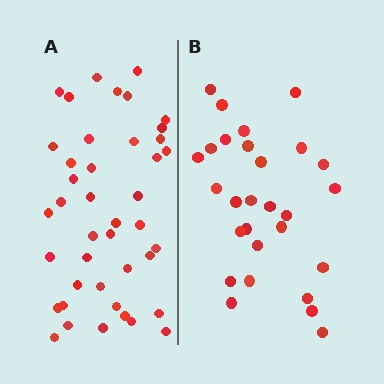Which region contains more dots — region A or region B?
Region A (the left region) has more dots.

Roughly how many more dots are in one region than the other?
Region A has approximately 15 more dots than region B.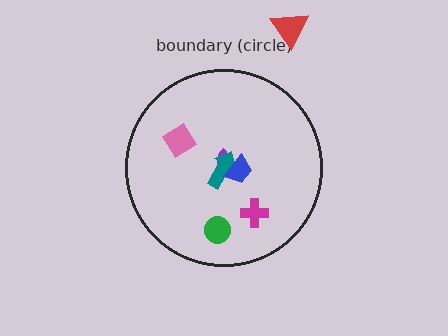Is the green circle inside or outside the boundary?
Inside.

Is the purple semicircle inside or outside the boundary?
Inside.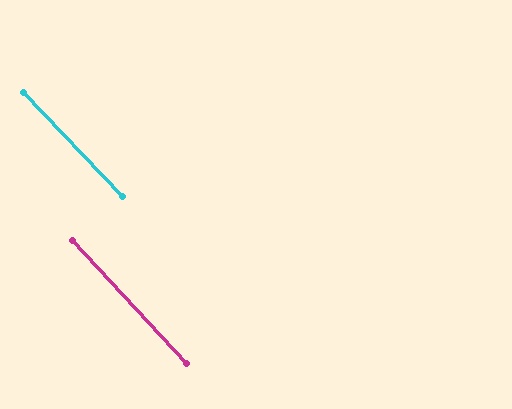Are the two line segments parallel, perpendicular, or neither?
Parallel — their directions differ by only 1.2°.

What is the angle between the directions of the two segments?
Approximately 1 degree.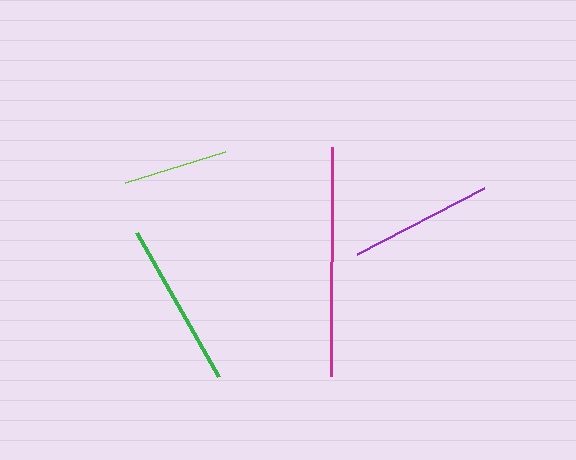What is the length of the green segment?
The green segment is approximately 166 pixels long.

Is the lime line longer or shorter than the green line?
The green line is longer than the lime line.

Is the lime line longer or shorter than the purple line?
The purple line is longer than the lime line.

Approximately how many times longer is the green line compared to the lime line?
The green line is approximately 1.6 times the length of the lime line.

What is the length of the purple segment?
The purple segment is approximately 143 pixels long.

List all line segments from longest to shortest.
From longest to shortest: magenta, green, purple, lime.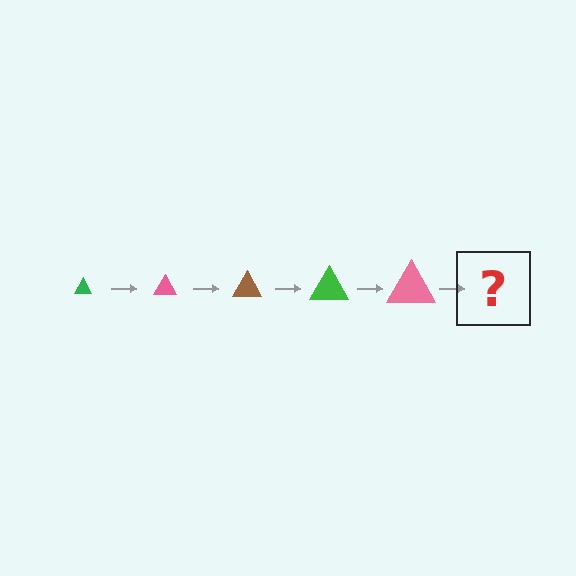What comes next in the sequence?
The next element should be a brown triangle, larger than the previous one.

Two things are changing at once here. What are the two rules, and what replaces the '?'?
The two rules are that the triangle grows larger each step and the color cycles through green, pink, and brown. The '?' should be a brown triangle, larger than the previous one.